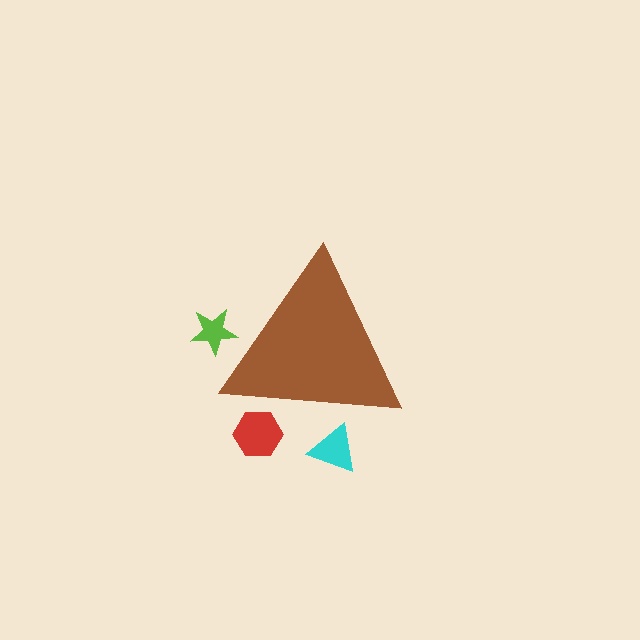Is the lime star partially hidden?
Yes, the lime star is partially hidden behind the brown triangle.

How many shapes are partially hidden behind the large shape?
3 shapes are partially hidden.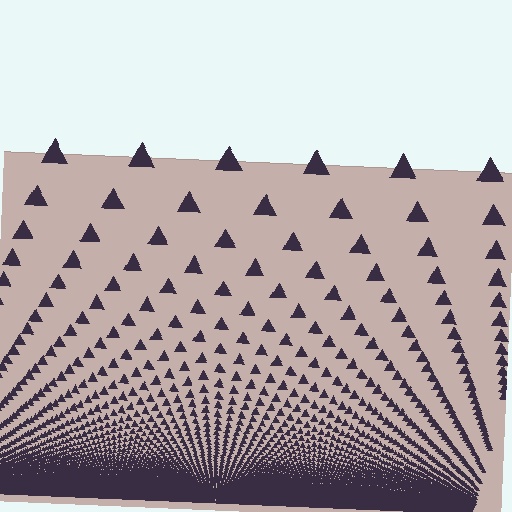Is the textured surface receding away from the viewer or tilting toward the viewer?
The surface appears to tilt toward the viewer. Texture elements get larger and sparser toward the top.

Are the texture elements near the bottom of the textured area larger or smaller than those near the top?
Smaller. The gradient is inverted — elements near the bottom are smaller and denser.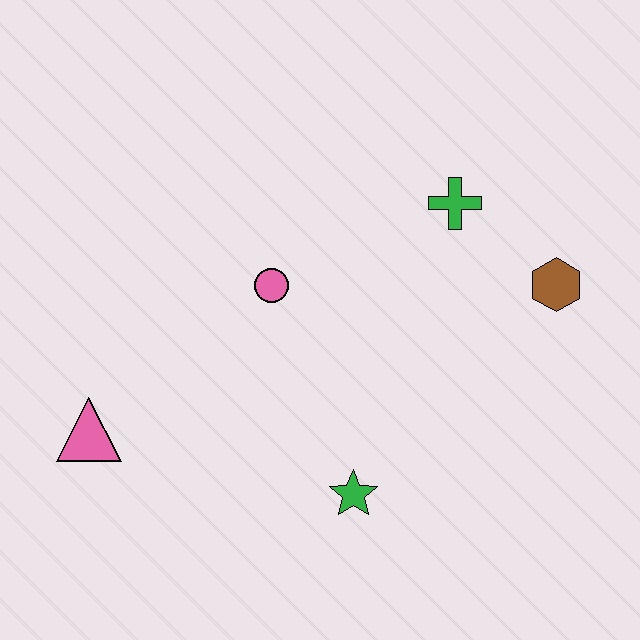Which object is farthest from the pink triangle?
The brown hexagon is farthest from the pink triangle.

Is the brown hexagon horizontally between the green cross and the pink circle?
No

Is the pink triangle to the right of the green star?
No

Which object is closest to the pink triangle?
The pink circle is closest to the pink triangle.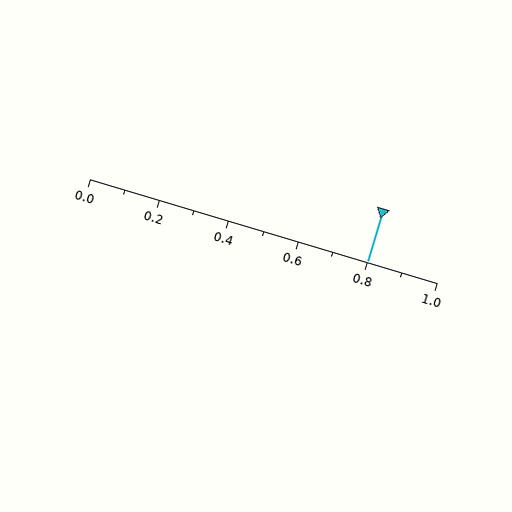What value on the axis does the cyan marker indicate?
The marker indicates approximately 0.8.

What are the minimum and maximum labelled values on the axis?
The axis runs from 0.0 to 1.0.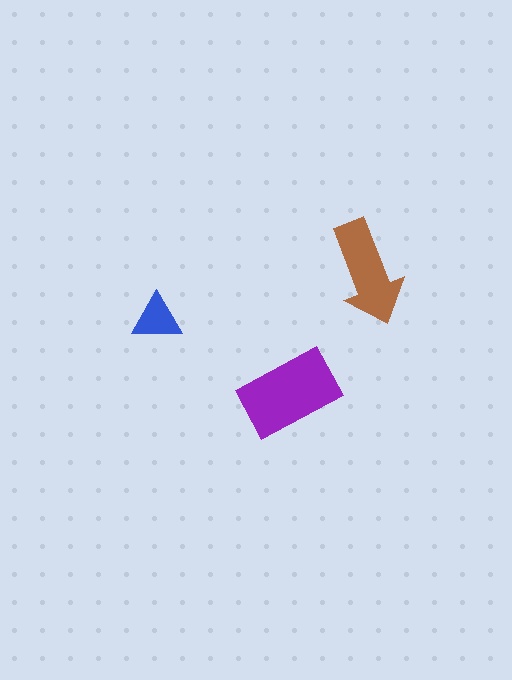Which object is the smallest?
The blue triangle.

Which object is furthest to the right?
The brown arrow is rightmost.